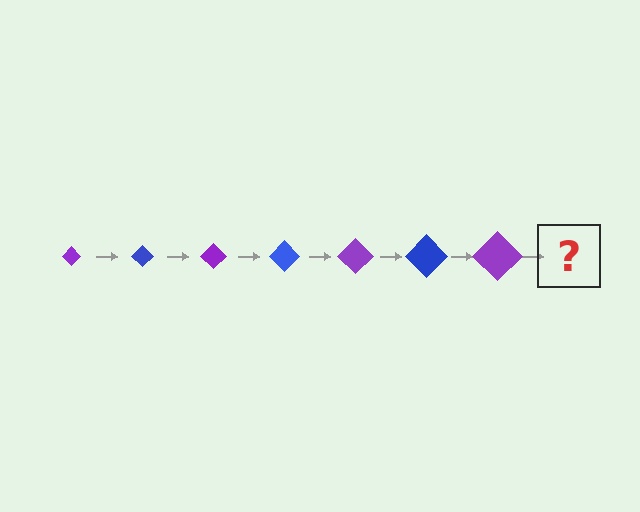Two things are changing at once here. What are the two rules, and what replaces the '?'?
The two rules are that the diamond grows larger each step and the color cycles through purple and blue. The '?' should be a blue diamond, larger than the previous one.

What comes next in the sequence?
The next element should be a blue diamond, larger than the previous one.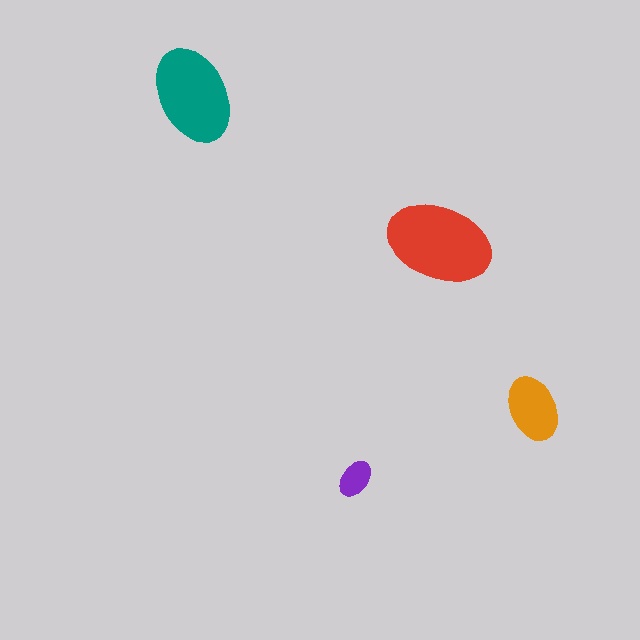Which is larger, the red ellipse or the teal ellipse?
The red one.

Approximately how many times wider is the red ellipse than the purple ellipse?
About 3 times wider.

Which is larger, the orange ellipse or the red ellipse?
The red one.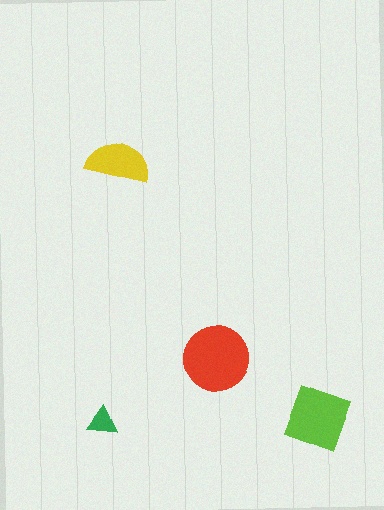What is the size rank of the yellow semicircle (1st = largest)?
3rd.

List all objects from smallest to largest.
The green triangle, the yellow semicircle, the lime diamond, the red circle.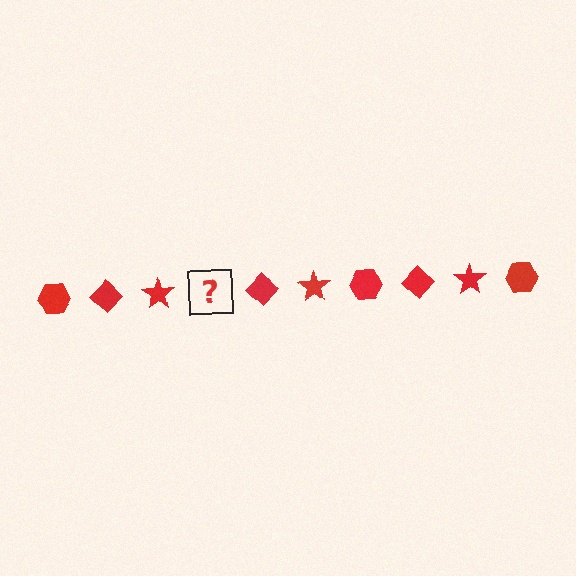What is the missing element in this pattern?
The missing element is a red hexagon.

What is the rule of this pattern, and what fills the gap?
The rule is that the pattern cycles through hexagon, diamond, star shapes in red. The gap should be filled with a red hexagon.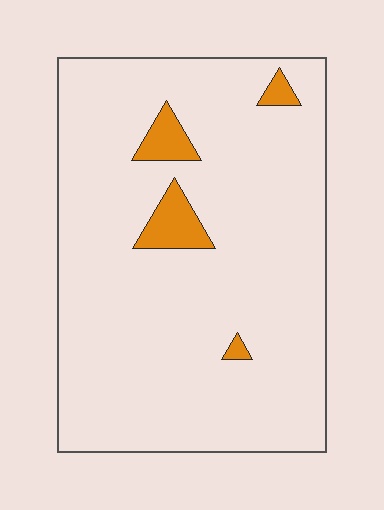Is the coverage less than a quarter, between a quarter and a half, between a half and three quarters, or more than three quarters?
Less than a quarter.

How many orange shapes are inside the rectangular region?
4.